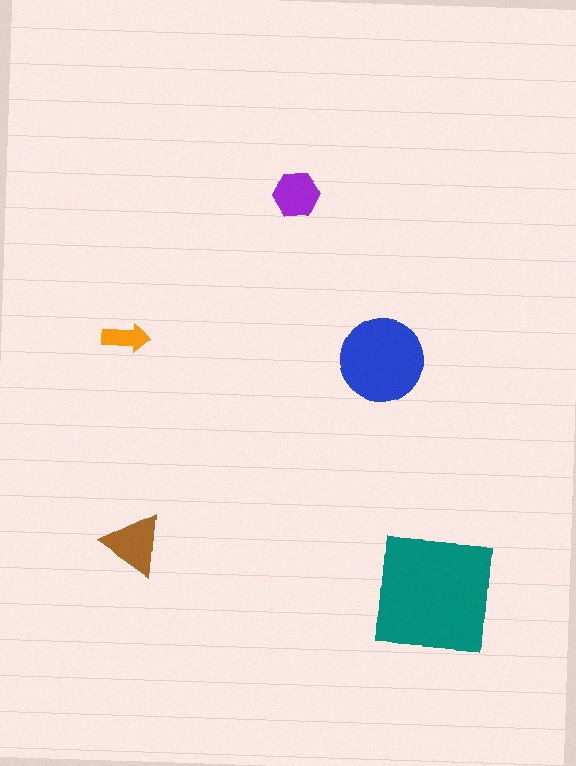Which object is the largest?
The teal square.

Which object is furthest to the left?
The orange arrow is leftmost.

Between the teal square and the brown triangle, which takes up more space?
The teal square.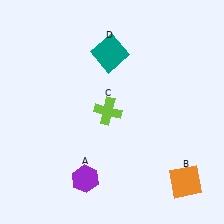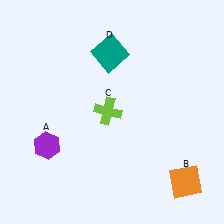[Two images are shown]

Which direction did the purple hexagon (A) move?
The purple hexagon (A) moved left.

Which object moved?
The purple hexagon (A) moved left.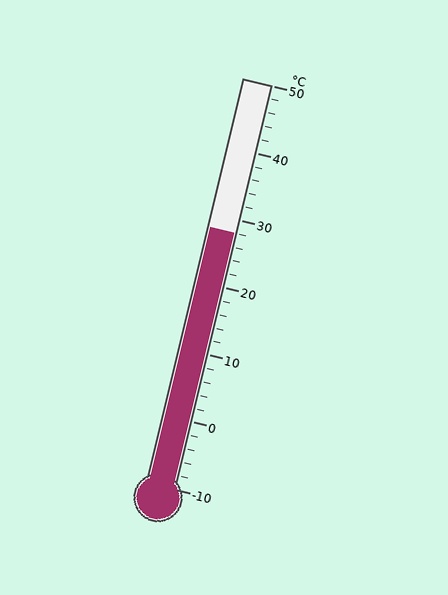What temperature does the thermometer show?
The thermometer shows approximately 28°C.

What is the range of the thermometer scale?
The thermometer scale ranges from -10°C to 50°C.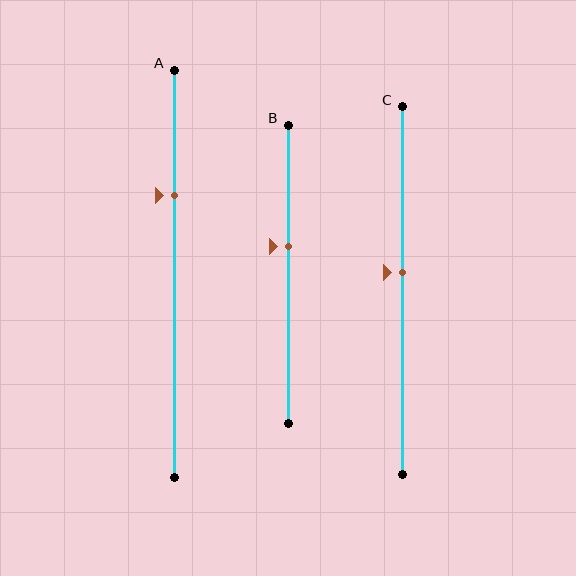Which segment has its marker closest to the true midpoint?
Segment C has its marker closest to the true midpoint.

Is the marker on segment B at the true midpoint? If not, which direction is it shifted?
No, the marker on segment B is shifted upward by about 9% of the segment length.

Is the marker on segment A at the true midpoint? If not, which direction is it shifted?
No, the marker on segment A is shifted upward by about 19% of the segment length.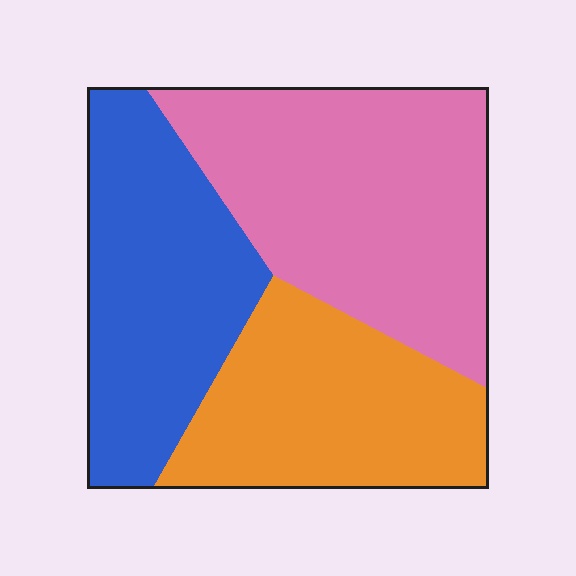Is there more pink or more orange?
Pink.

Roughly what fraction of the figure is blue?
Blue takes up between a quarter and a half of the figure.